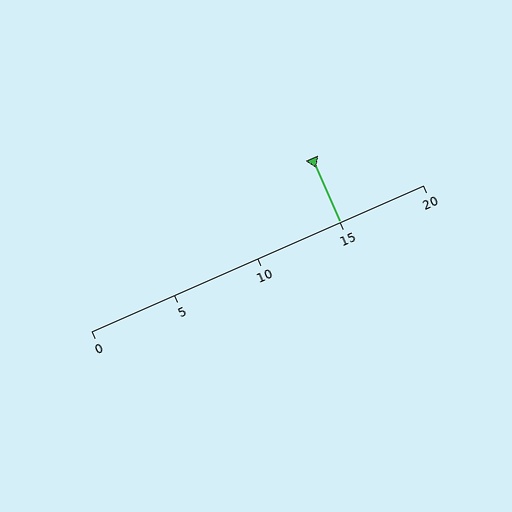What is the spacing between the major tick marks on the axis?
The major ticks are spaced 5 apart.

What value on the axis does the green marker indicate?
The marker indicates approximately 15.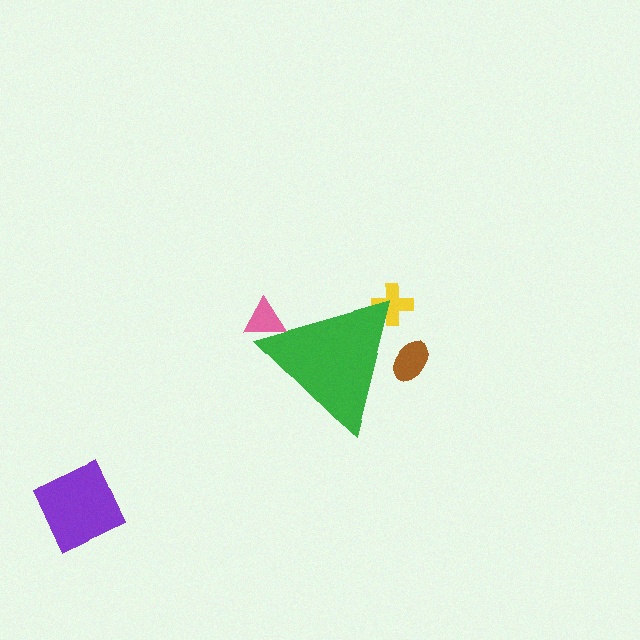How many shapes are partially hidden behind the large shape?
3 shapes are partially hidden.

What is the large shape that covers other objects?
A green triangle.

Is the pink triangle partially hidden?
Yes, the pink triangle is partially hidden behind the green triangle.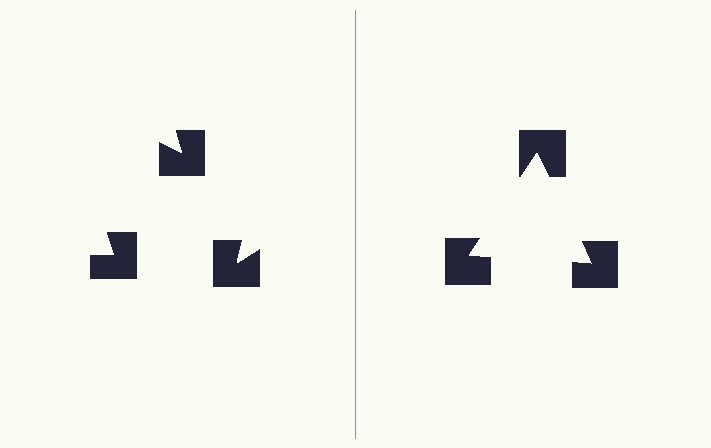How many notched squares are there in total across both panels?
6 — 3 on each side.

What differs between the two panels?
The notched squares are positioned identically on both sides; only the wedge orientations differ. On the right they align to a triangle; on the left they are misaligned.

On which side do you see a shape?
An illusory triangle appears on the right side. On the left side the wedge cuts are rotated, so no coherent shape forms.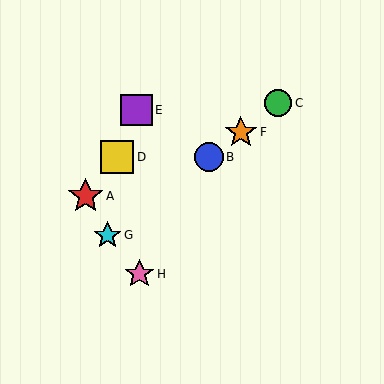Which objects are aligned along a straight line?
Objects B, C, F, G are aligned along a straight line.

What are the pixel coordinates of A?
Object A is at (86, 196).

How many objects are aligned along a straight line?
4 objects (B, C, F, G) are aligned along a straight line.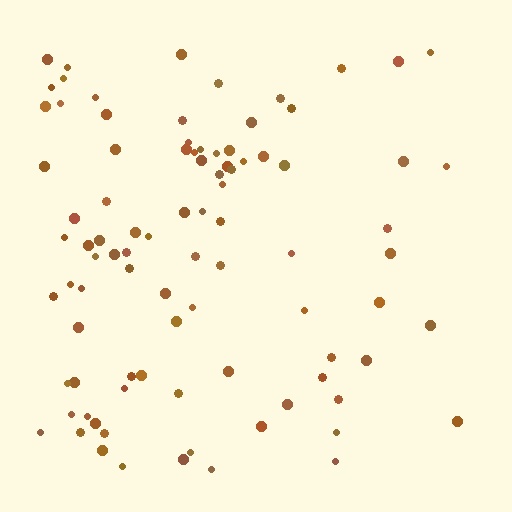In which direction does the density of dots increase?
From right to left, with the left side densest.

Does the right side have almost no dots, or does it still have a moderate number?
Still a moderate number, just noticeably fewer than the left.